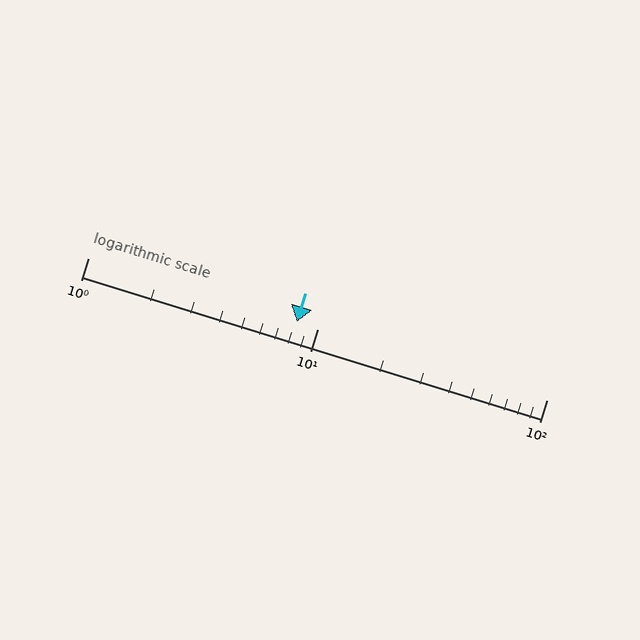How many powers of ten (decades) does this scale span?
The scale spans 2 decades, from 1 to 100.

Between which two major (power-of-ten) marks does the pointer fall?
The pointer is between 1 and 10.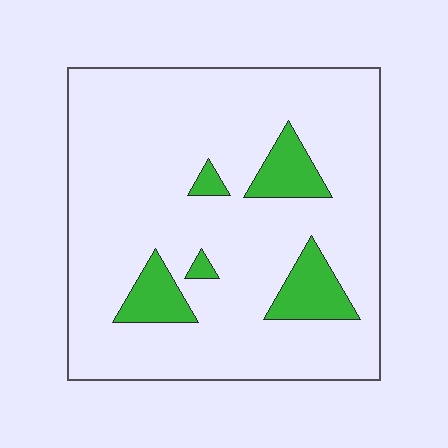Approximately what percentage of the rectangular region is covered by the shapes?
Approximately 15%.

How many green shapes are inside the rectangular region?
5.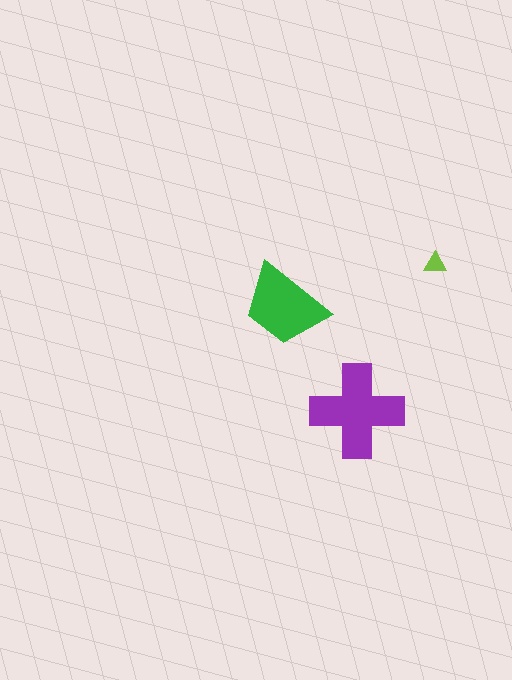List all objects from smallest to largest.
The lime triangle, the green trapezoid, the purple cross.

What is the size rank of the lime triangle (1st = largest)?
3rd.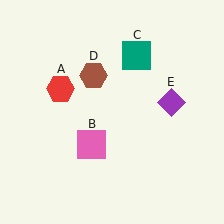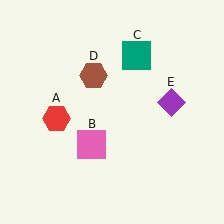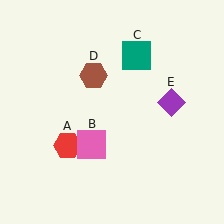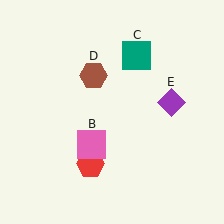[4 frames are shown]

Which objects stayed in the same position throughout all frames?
Pink square (object B) and teal square (object C) and brown hexagon (object D) and purple diamond (object E) remained stationary.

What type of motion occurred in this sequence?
The red hexagon (object A) rotated counterclockwise around the center of the scene.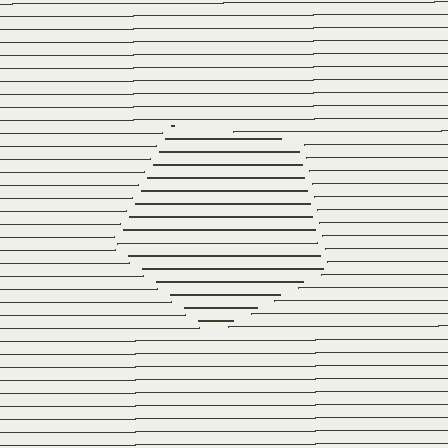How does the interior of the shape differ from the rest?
The interior of the shape contains the same grating, shifted by half a period — the contour is defined by the phase discontinuity where line-ends from the inner and outer gratings abut.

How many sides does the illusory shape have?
5 sides — the line-ends trace a pentagon.